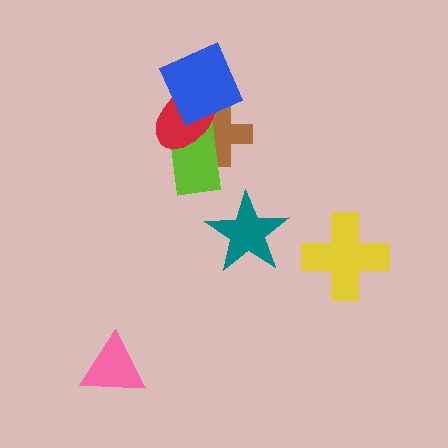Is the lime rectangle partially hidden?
Yes, it is partially covered by another shape.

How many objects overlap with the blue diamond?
2 objects overlap with the blue diamond.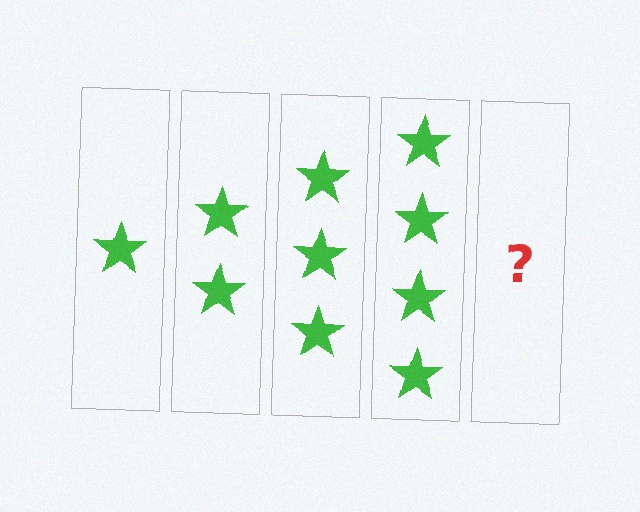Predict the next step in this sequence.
The next step is 5 stars.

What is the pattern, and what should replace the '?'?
The pattern is that each step adds one more star. The '?' should be 5 stars.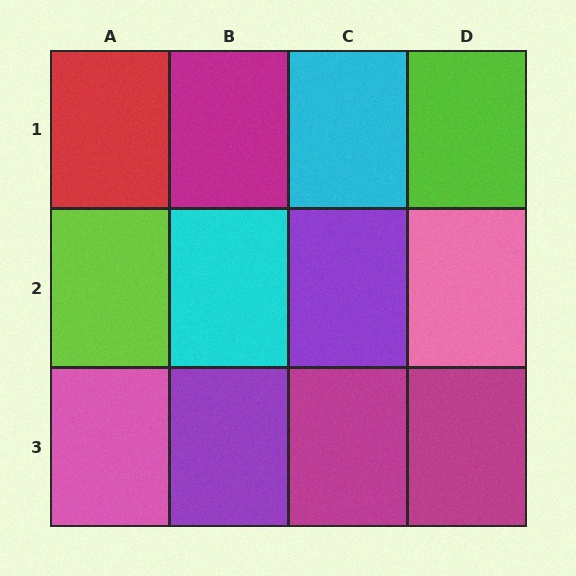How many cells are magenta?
3 cells are magenta.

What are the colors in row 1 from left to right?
Red, magenta, cyan, lime.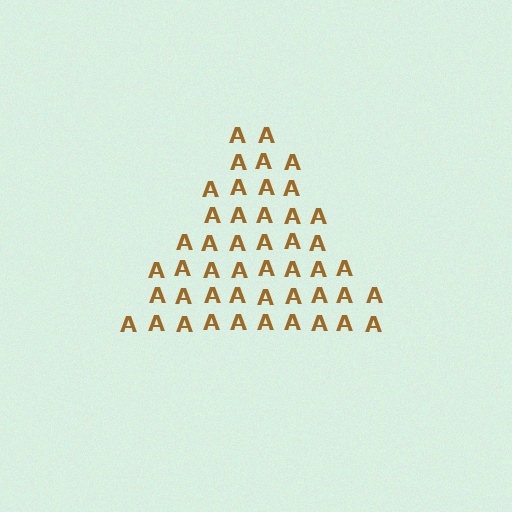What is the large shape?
The large shape is a triangle.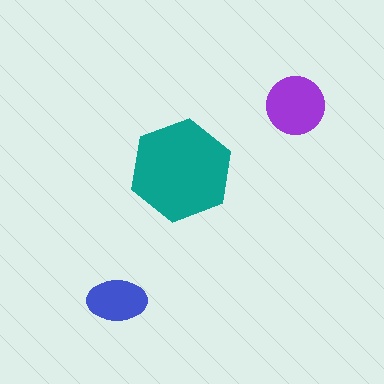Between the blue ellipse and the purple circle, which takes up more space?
The purple circle.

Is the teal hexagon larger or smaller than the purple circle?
Larger.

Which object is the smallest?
The blue ellipse.